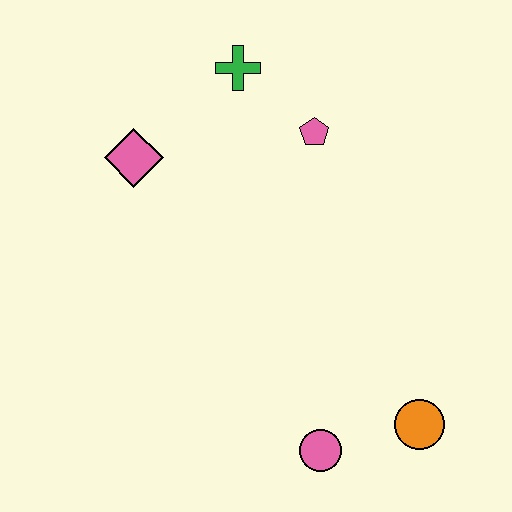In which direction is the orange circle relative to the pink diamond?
The orange circle is to the right of the pink diamond.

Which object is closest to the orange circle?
The pink circle is closest to the orange circle.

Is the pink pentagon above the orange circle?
Yes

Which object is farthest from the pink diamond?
The orange circle is farthest from the pink diamond.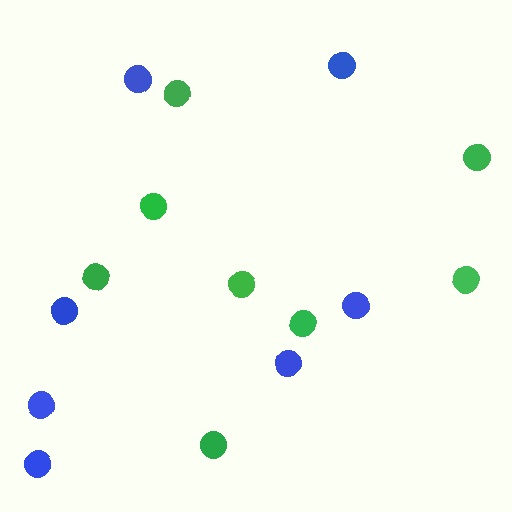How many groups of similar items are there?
There are 2 groups: one group of green circles (8) and one group of blue circles (7).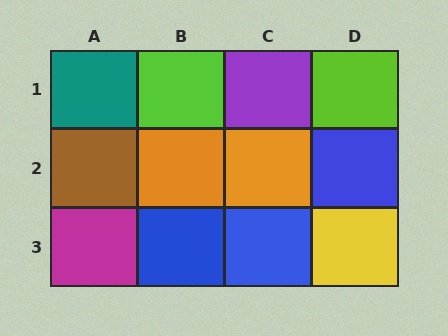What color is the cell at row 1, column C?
Purple.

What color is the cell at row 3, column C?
Blue.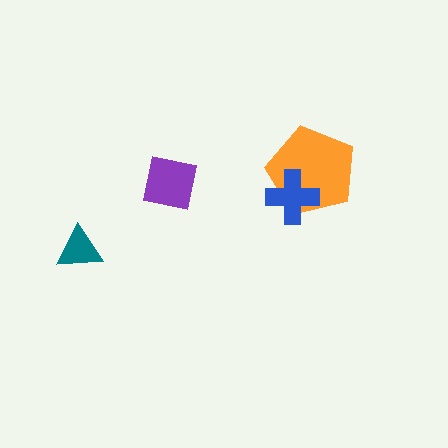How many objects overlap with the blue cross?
1 object overlaps with the blue cross.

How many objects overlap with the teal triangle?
0 objects overlap with the teal triangle.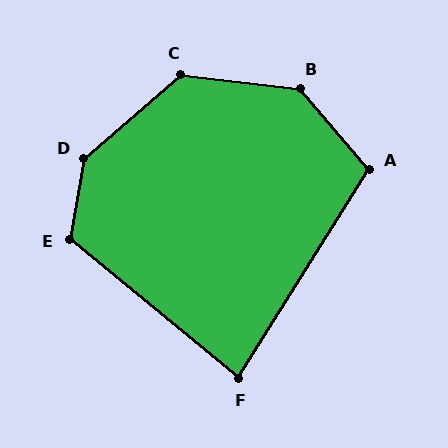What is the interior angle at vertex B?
Approximately 137 degrees (obtuse).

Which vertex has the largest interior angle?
D, at approximately 140 degrees.